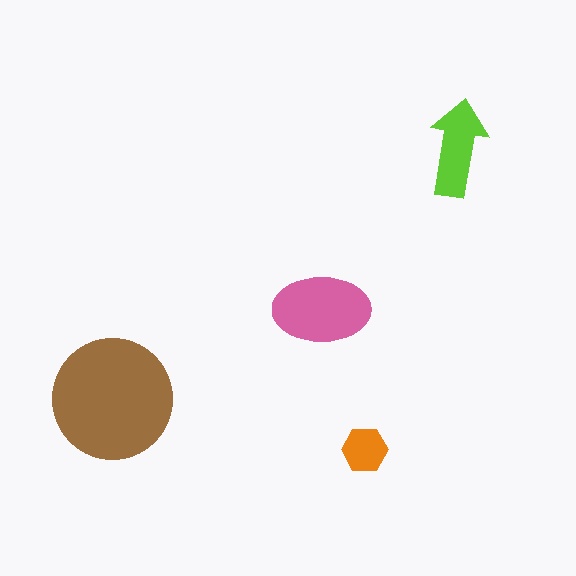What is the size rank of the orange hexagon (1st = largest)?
4th.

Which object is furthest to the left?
The brown circle is leftmost.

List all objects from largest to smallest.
The brown circle, the pink ellipse, the lime arrow, the orange hexagon.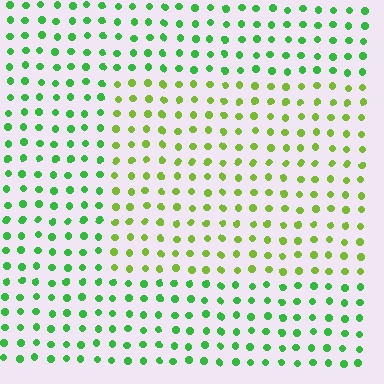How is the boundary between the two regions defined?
The boundary is defined purely by a slight shift in hue (about 35 degrees). Spacing, size, and orientation are identical on both sides.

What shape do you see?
I see a rectangle.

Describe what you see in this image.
The image is filled with small green elements in a uniform arrangement. A rectangle-shaped region is visible where the elements are tinted to a slightly different hue, forming a subtle color boundary.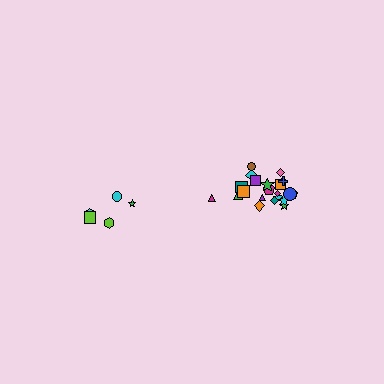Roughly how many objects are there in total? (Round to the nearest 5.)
Roughly 25 objects in total.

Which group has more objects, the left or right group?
The right group.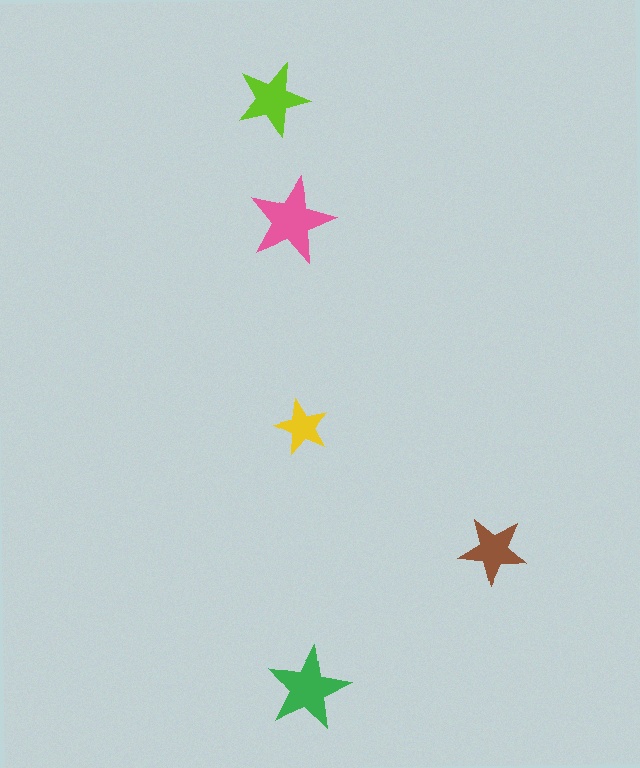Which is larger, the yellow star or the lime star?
The lime one.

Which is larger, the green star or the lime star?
The green one.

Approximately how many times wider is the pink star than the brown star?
About 1.5 times wider.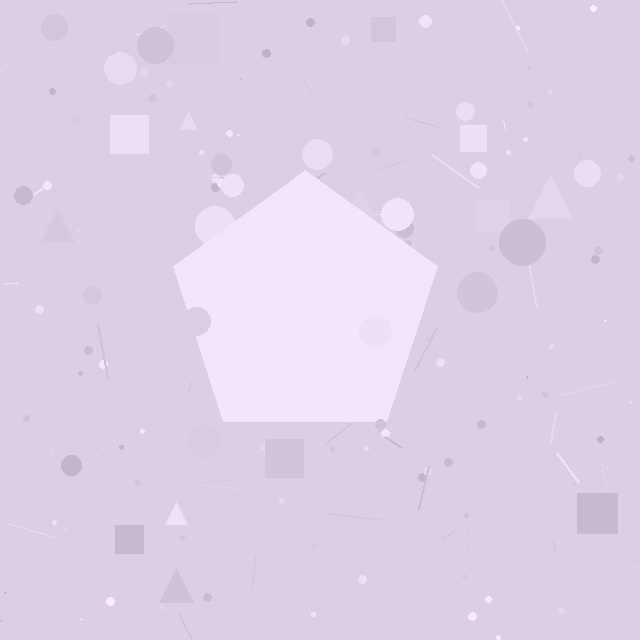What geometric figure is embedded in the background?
A pentagon is embedded in the background.